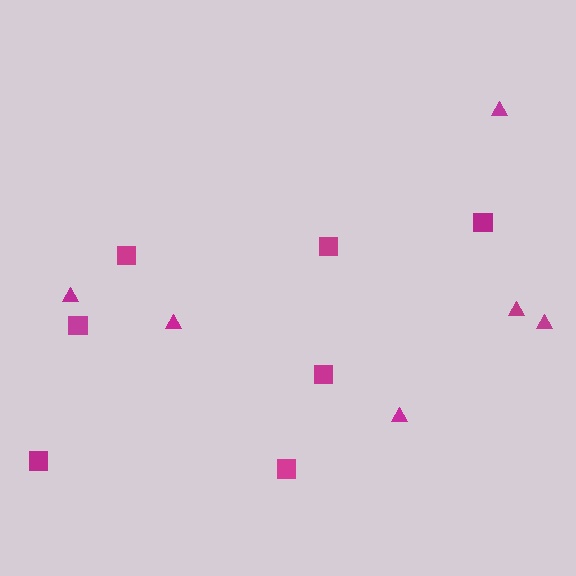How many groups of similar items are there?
There are 2 groups: one group of triangles (6) and one group of squares (7).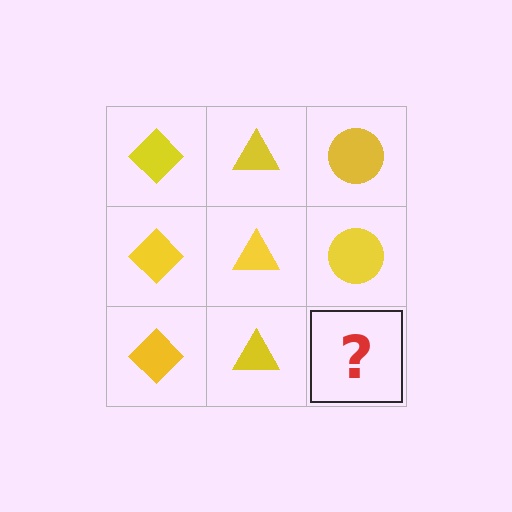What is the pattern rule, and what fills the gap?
The rule is that each column has a consistent shape. The gap should be filled with a yellow circle.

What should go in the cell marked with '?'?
The missing cell should contain a yellow circle.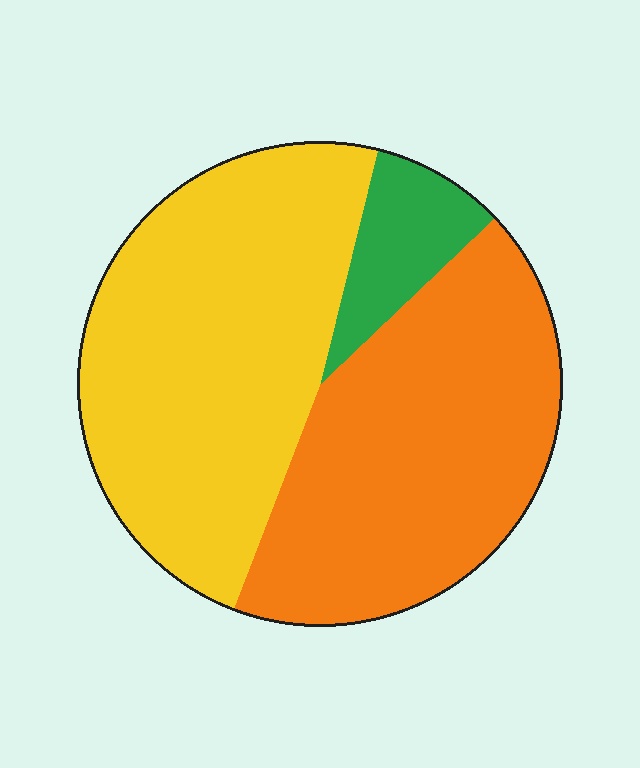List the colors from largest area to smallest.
From largest to smallest: yellow, orange, green.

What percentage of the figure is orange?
Orange takes up about two fifths (2/5) of the figure.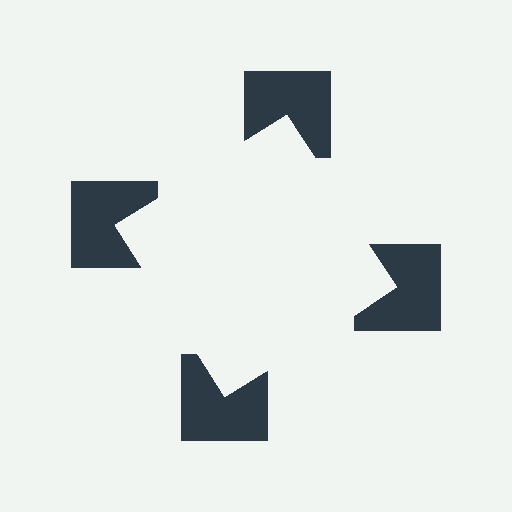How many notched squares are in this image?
There are 4 — one at each vertex of the illusory square.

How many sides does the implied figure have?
4 sides.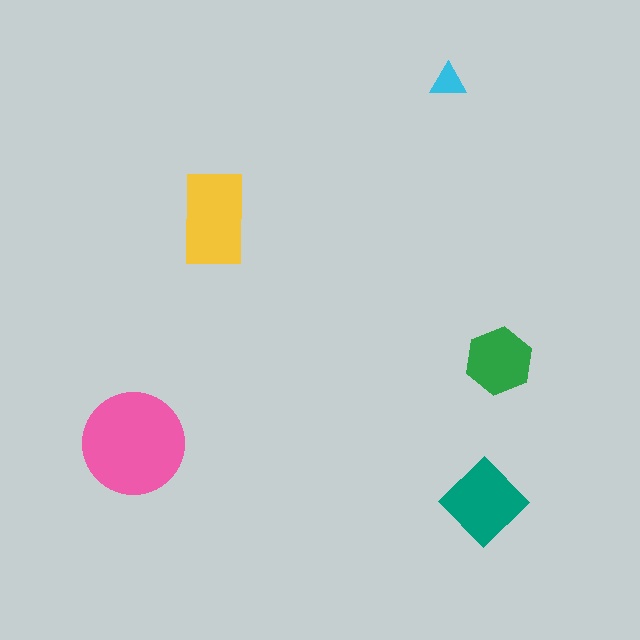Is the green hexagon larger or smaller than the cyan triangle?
Larger.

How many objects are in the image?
There are 5 objects in the image.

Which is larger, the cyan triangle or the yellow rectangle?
The yellow rectangle.